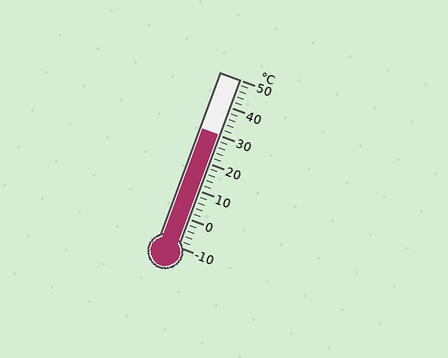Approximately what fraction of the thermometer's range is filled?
The thermometer is filled to approximately 65% of its range.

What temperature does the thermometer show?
The thermometer shows approximately 30°C.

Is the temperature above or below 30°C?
The temperature is at 30°C.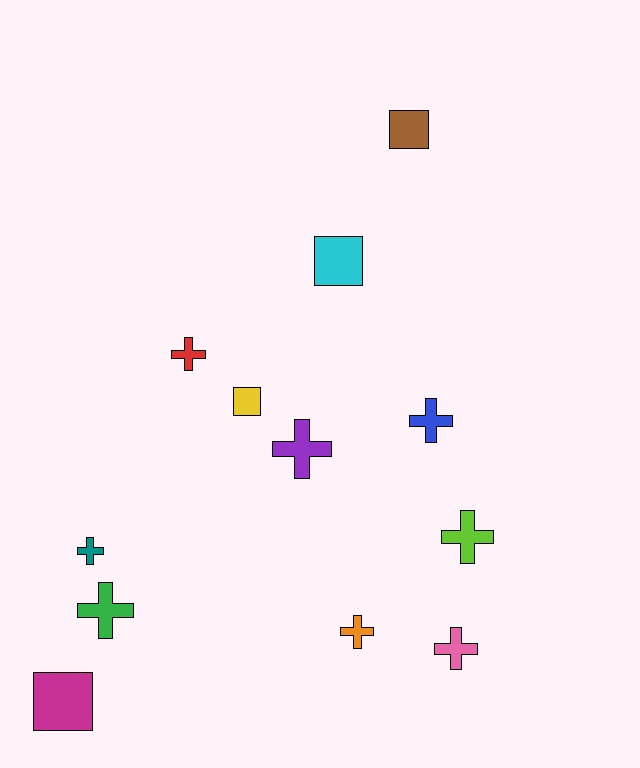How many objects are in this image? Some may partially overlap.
There are 12 objects.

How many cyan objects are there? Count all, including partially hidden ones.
There is 1 cyan object.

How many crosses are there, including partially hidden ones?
There are 8 crosses.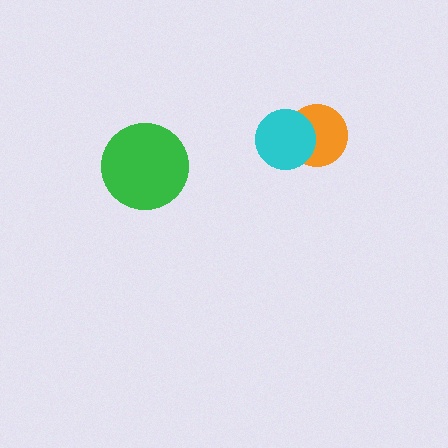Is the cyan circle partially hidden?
No, no other shape covers it.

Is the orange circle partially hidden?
Yes, it is partially covered by another shape.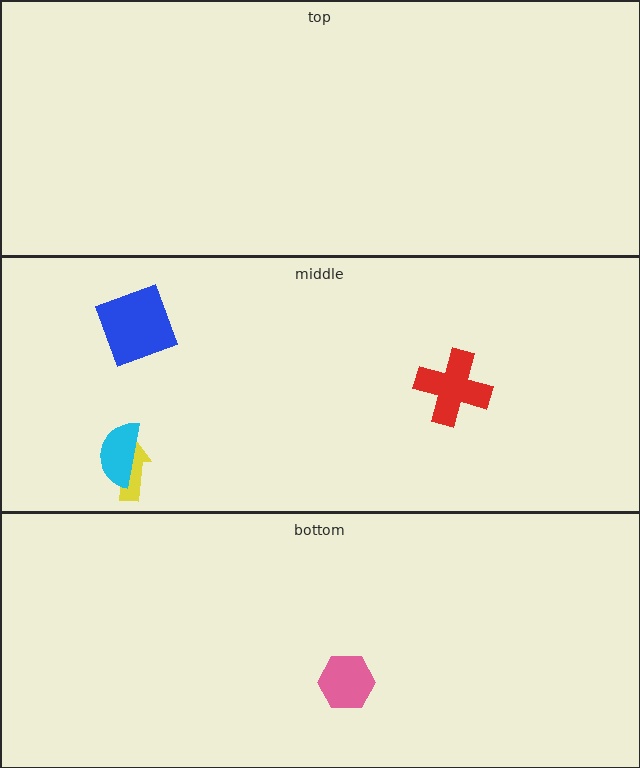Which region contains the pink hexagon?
The bottom region.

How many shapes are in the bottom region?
1.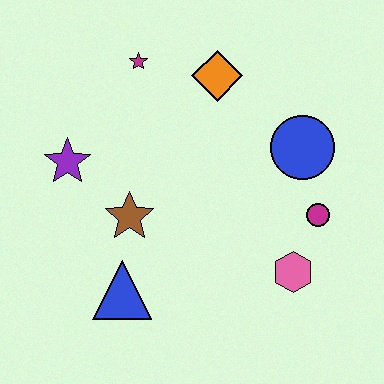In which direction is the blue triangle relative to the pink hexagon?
The blue triangle is to the left of the pink hexagon.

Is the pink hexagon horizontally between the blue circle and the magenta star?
Yes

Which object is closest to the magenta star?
The orange diamond is closest to the magenta star.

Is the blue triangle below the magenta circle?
Yes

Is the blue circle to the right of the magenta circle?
No